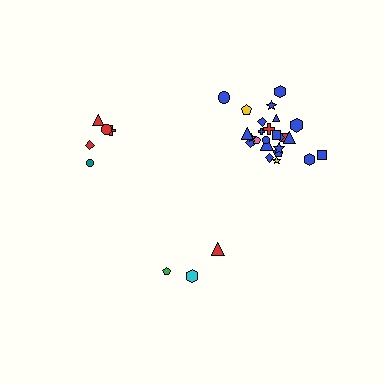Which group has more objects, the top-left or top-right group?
The top-right group.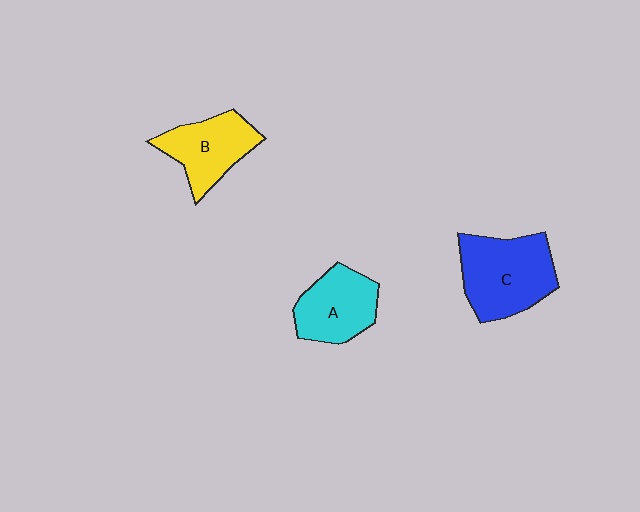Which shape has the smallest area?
Shape A (cyan).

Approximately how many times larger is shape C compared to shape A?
Approximately 1.3 times.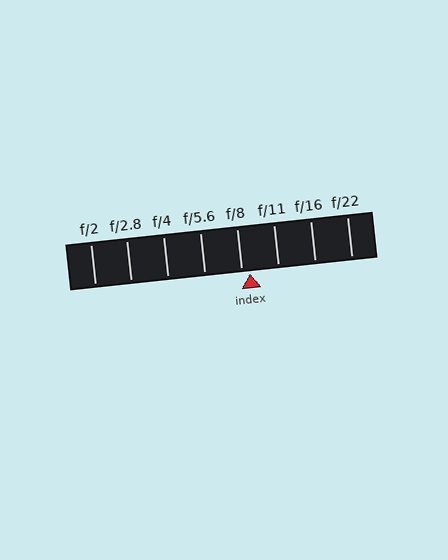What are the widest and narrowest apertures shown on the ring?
The widest aperture shown is f/2 and the narrowest is f/22.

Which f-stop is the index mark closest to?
The index mark is closest to f/8.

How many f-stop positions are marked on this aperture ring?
There are 8 f-stop positions marked.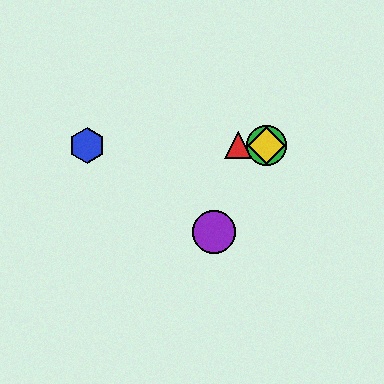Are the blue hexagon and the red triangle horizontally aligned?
Yes, both are at y≈145.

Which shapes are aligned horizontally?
The red triangle, the blue hexagon, the green circle, the yellow diamond are aligned horizontally.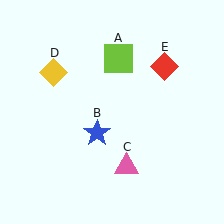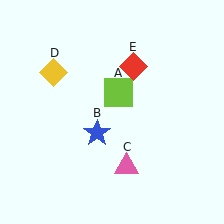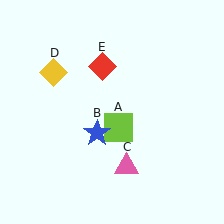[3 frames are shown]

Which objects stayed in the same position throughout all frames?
Blue star (object B) and pink triangle (object C) and yellow diamond (object D) remained stationary.